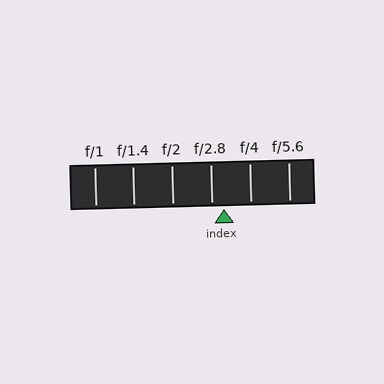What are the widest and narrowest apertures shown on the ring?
The widest aperture shown is f/1 and the narrowest is f/5.6.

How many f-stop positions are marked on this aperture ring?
There are 6 f-stop positions marked.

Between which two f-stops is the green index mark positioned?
The index mark is between f/2.8 and f/4.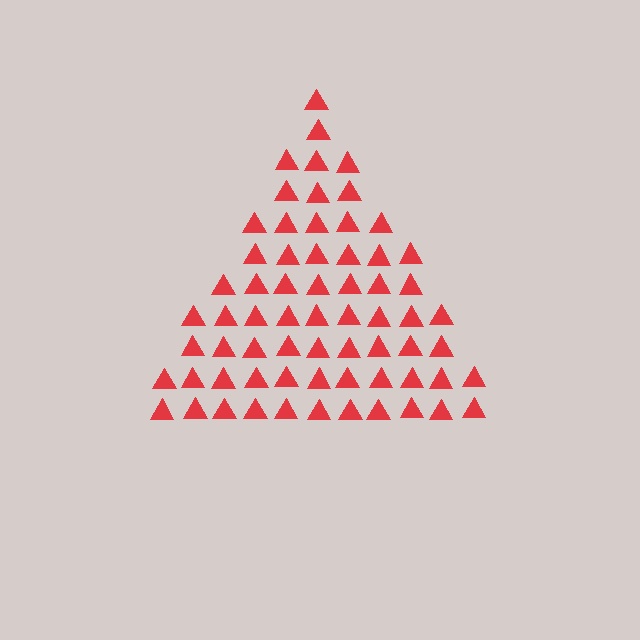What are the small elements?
The small elements are triangles.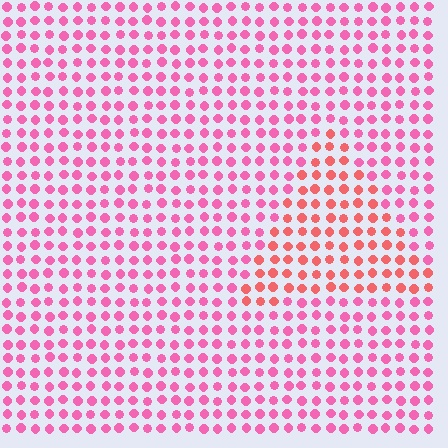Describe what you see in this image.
The image is filled with small pink elements in a uniform arrangement. A triangle-shaped region is visible where the elements are tinted to a slightly different hue, forming a subtle color boundary.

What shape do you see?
I see a triangle.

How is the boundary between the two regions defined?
The boundary is defined purely by a slight shift in hue (about 31 degrees). Spacing, size, and orientation are identical on both sides.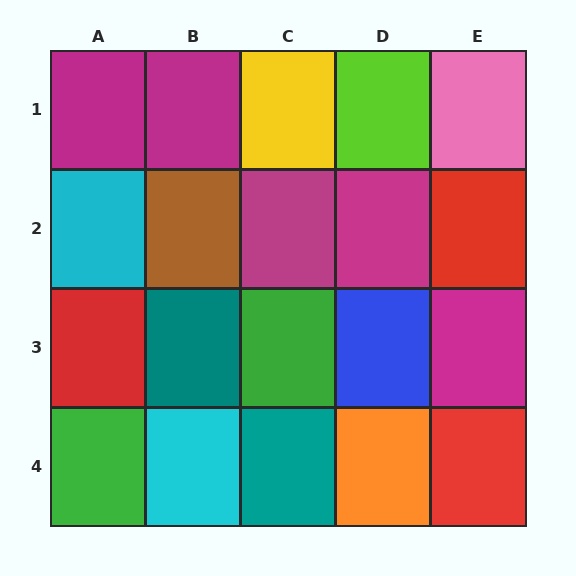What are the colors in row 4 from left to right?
Green, cyan, teal, orange, red.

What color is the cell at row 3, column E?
Magenta.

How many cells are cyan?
2 cells are cyan.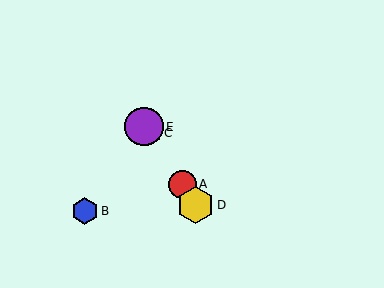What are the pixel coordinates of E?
Object E is at (144, 127).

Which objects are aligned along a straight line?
Objects A, C, D, E are aligned along a straight line.